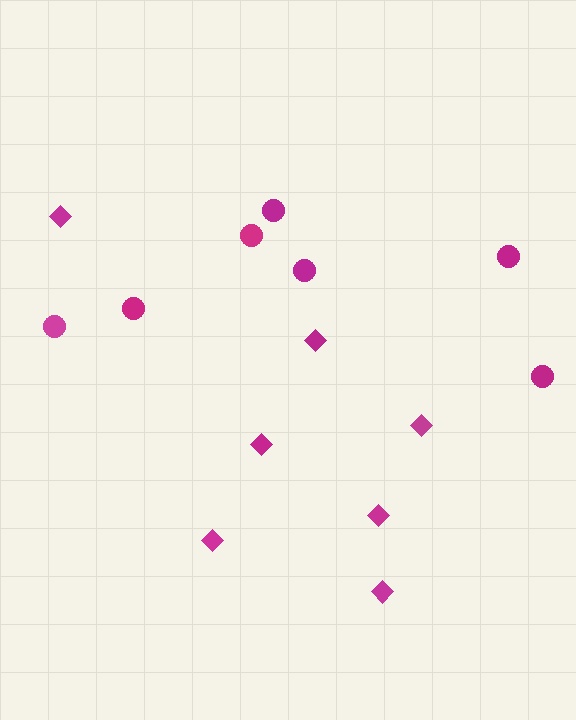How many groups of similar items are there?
There are 2 groups: one group of diamonds (7) and one group of circles (7).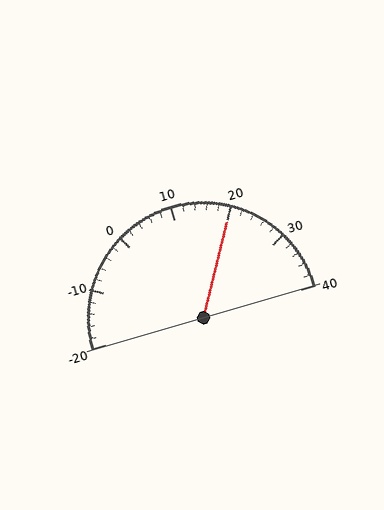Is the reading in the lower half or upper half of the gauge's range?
The reading is in the upper half of the range (-20 to 40).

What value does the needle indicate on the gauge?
The needle indicates approximately 20.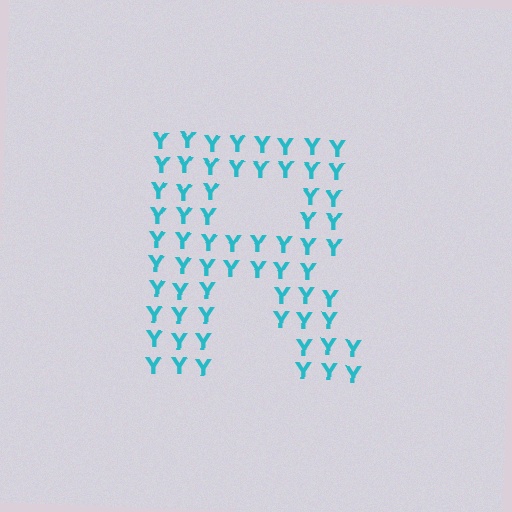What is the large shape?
The large shape is the letter R.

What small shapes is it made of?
It is made of small letter Y's.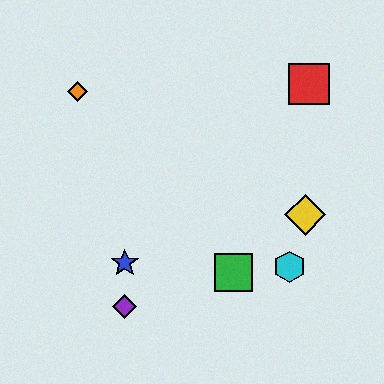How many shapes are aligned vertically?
2 shapes (the blue star, the purple diamond) are aligned vertically.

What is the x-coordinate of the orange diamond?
The orange diamond is at x≈77.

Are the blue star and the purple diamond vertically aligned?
Yes, both are at x≈125.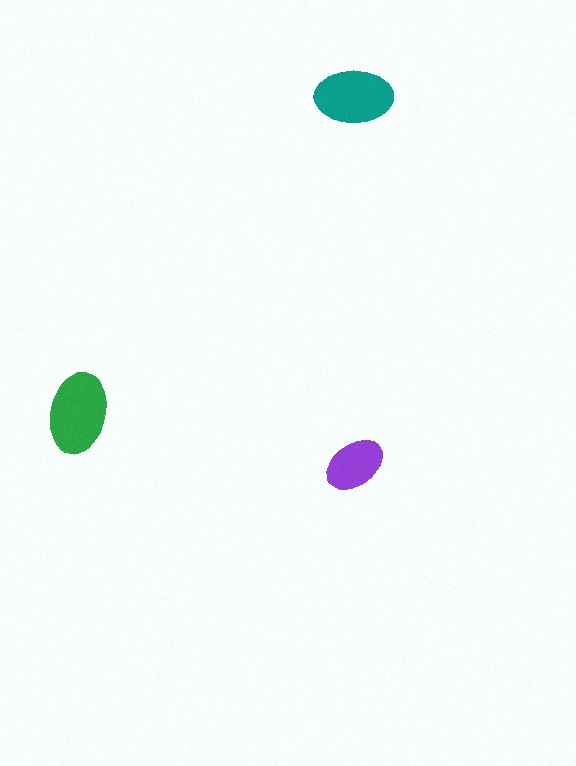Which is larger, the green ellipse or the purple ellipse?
The green one.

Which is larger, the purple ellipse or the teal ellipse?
The teal one.